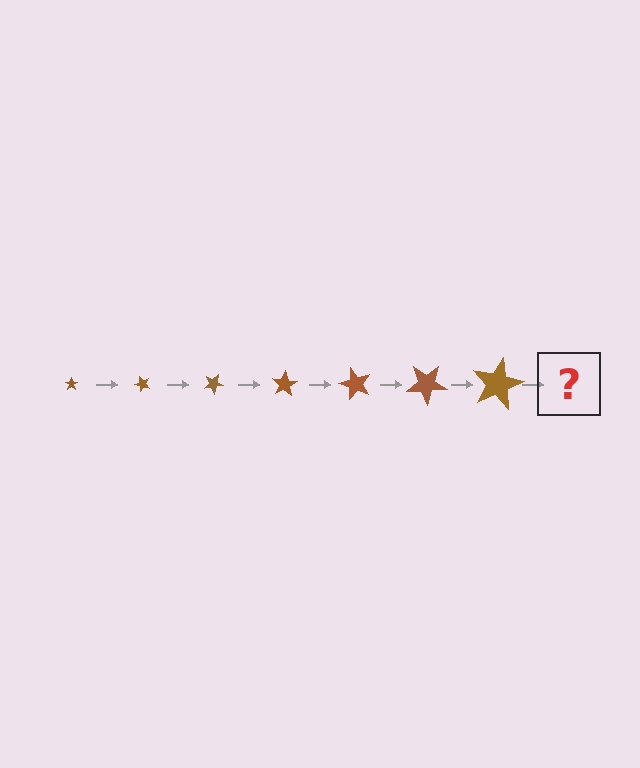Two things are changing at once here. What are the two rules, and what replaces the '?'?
The two rules are that the star grows larger each step and it rotates 50 degrees each step. The '?' should be a star, larger than the previous one and rotated 350 degrees from the start.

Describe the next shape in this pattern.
It should be a star, larger than the previous one and rotated 350 degrees from the start.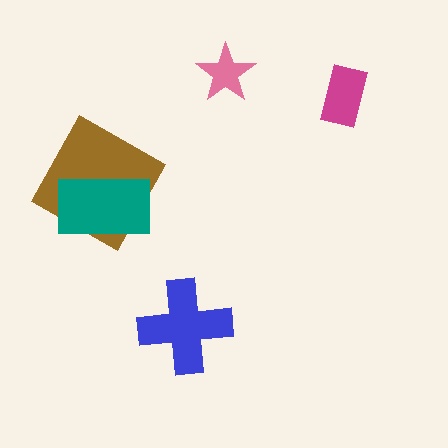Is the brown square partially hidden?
Yes, it is partially covered by another shape.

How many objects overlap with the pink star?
0 objects overlap with the pink star.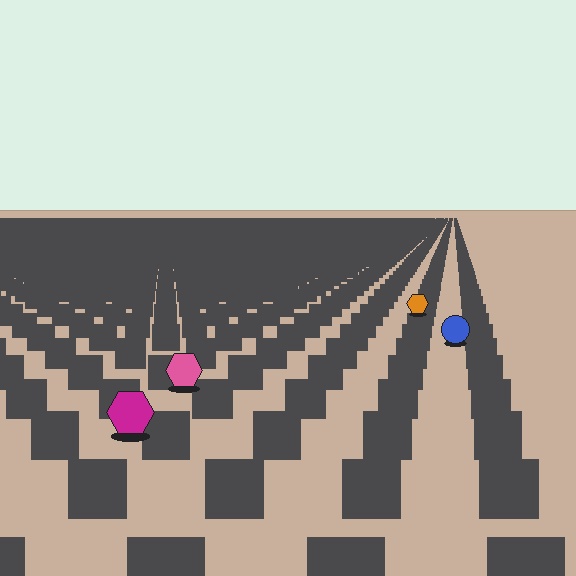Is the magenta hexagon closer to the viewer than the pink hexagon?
Yes. The magenta hexagon is closer — you can tell from the texture gradient: the ground texture is coarser near it.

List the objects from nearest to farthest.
From nearest to farthest: the magenta hexagon, the pink hexagon, the blue circle, the orange hexagon.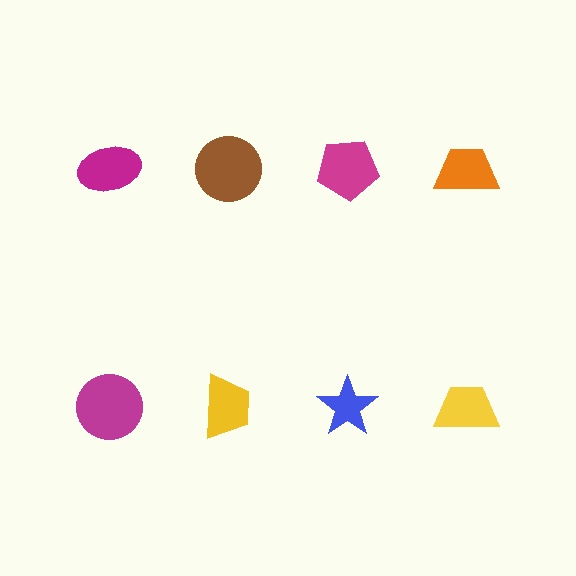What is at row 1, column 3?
A magenta pentagon.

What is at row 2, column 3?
A blue star.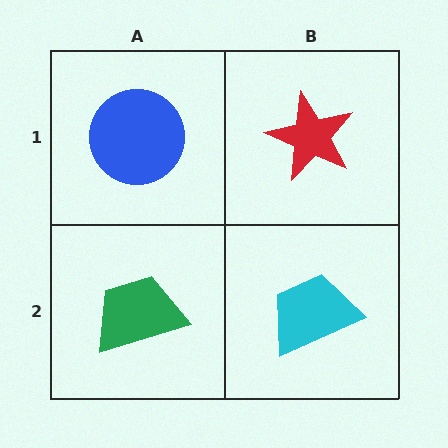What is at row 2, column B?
A cyan trapezoid.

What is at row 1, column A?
A blue circle.